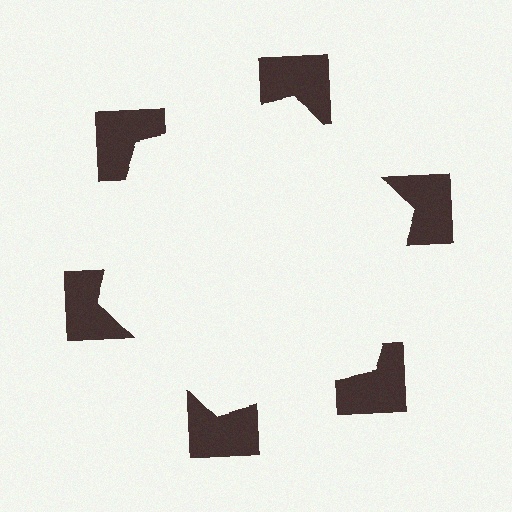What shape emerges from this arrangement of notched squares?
An illusory hexagon — its edges are inferred from the aligned wedge cuts in the notched squares, not physically drawn.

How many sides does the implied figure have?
6 sides.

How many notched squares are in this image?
There are 6 — one at each vertex of the illusory hexagon.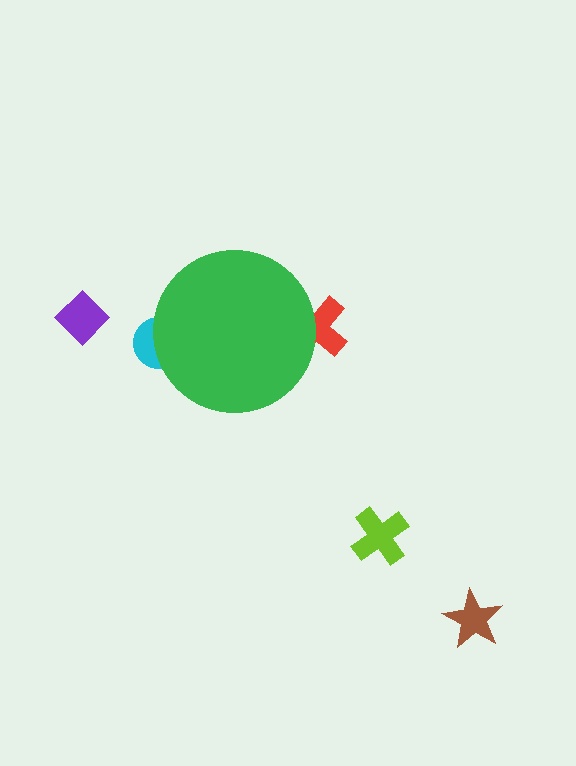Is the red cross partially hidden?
Yes, the red cross is partially hidden behind the green circle.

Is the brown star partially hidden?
No, the brown star is fully visible.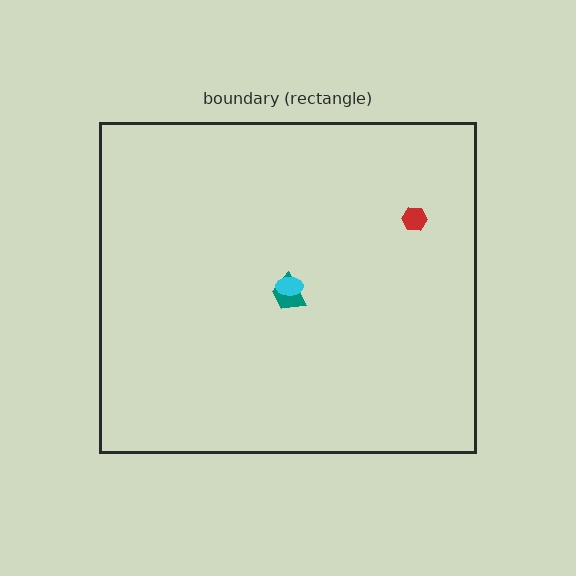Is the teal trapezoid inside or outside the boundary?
Inside.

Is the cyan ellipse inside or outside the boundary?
Inside.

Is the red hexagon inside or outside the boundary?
Inside.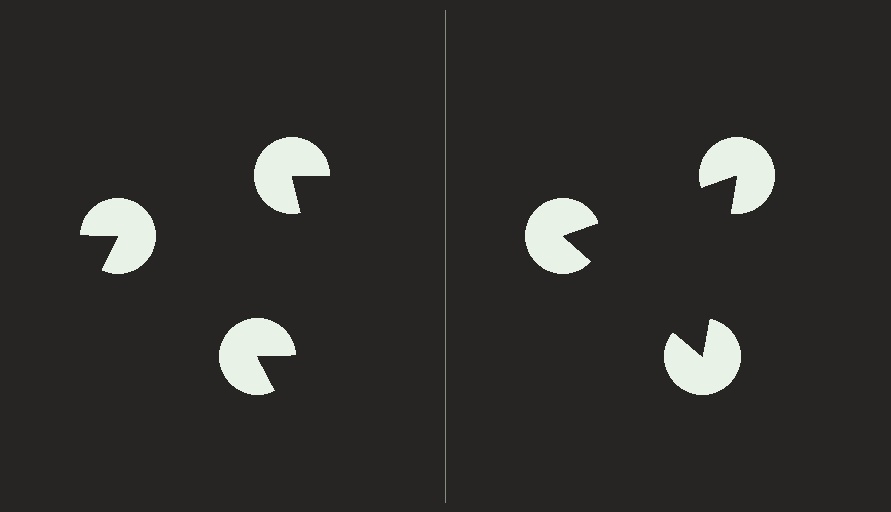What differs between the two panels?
The pac-man discs are positioned identically on both sides; only the wedge orientations differ. On the right they align to a triangle; on the left they are misaligned.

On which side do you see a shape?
An illusory triangle appears on the right side. On the left side the wedge cuts are rotated, so no coherent shape forms.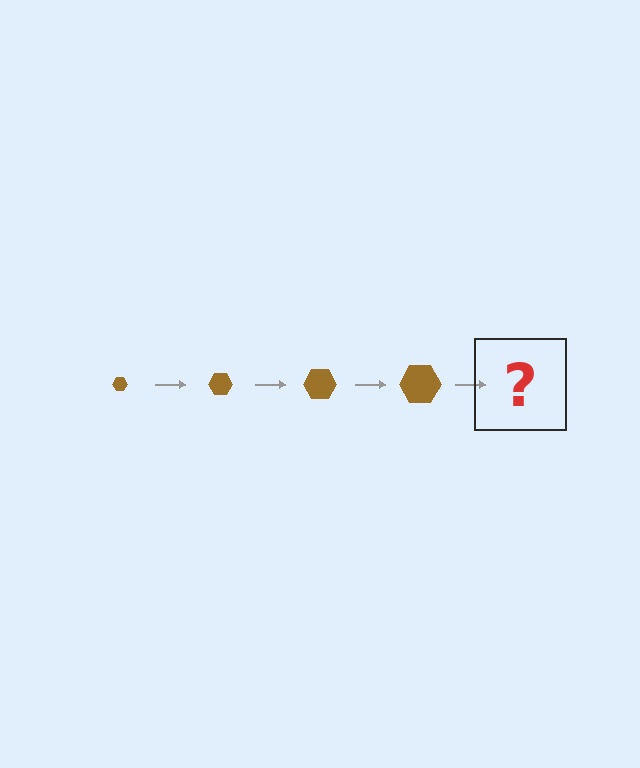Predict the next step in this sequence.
The next step is a brown hexagon, larger than the previous one.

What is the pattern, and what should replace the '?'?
The pattern is that the hexagon gets progressively larger each step. The '?' should be a brown hexagon, larger than the previous one.